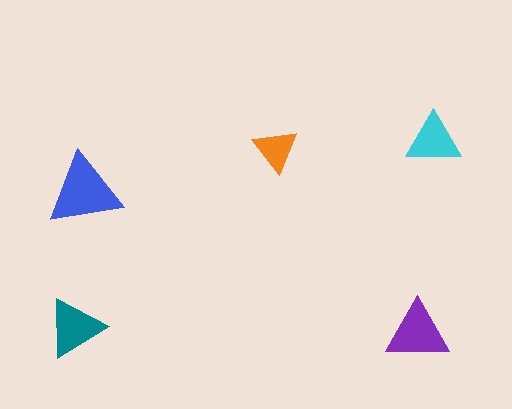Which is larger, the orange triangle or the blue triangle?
The blue one.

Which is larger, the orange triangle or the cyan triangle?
The cyan one.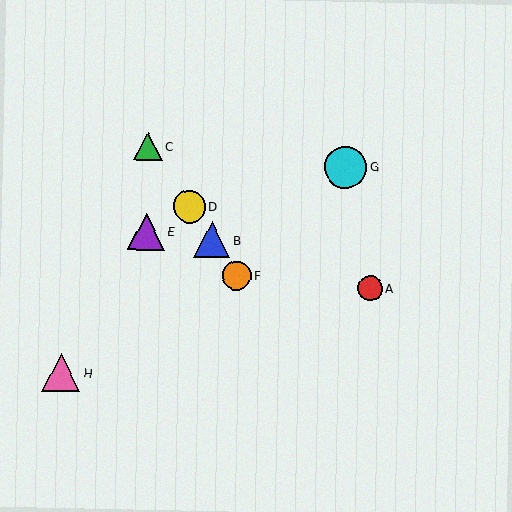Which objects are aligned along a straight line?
Objects B, C, D, F are aligned along a straight line.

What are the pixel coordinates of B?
Object B is at (212, 240).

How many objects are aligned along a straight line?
4 objects (B, C, D, F) are aligned along a straight line.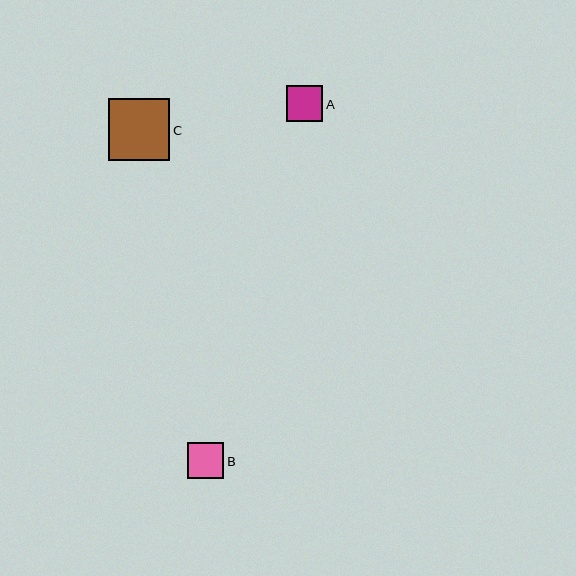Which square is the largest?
Square C is the largest with a size of approximately 62 pixels.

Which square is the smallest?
Square B is the smallest with a size of approximately 36 pixels.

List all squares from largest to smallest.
From largest to smallest: C, A, B.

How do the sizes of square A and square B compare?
Square A and square B are approximately the same size.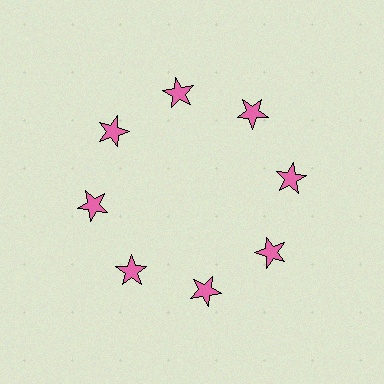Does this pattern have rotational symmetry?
Yes, this pattern has 8-fold rotational symmetry. It looks the same after rotating 45 degrees around the center.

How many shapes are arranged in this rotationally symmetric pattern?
There are 8 shapes, arranged in 8 groups of 1.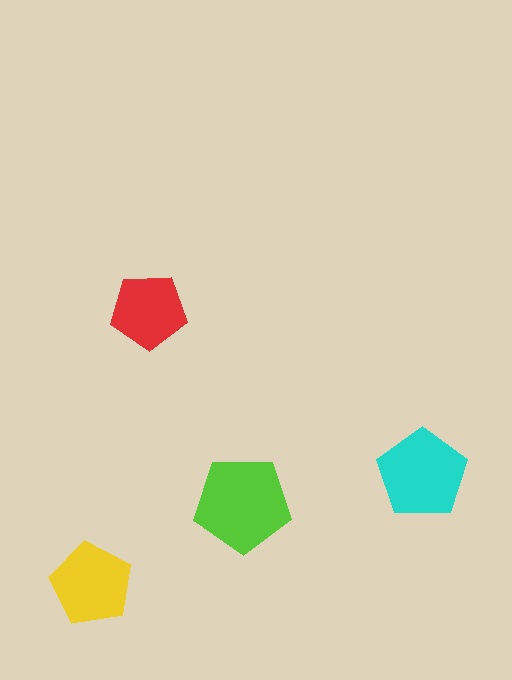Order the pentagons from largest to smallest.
the lime one, the cyan one, the yellow one, the red one.